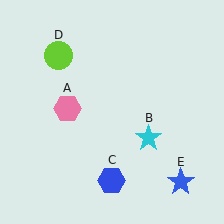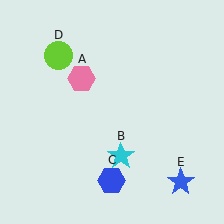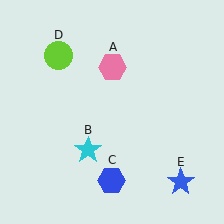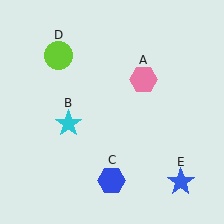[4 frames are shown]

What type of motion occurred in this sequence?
The pink hexagon (object A), cyan star (object B) rotated clockwise around the center of the scene.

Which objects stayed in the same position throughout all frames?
Blue hexagon (object C) and lime circle (object D) and blue star (object E) remained stationary.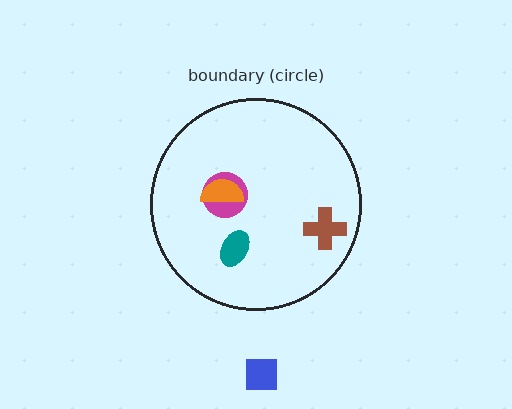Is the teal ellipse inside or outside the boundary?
Inside.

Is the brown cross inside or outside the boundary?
Inside.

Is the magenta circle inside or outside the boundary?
Inside.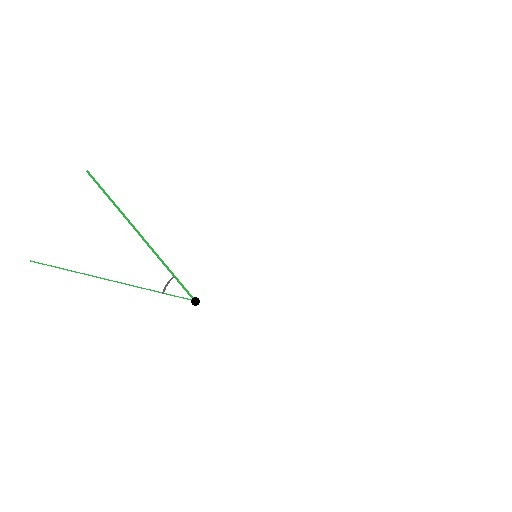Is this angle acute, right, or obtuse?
It is acute.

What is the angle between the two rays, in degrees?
Approximately 37 degrees.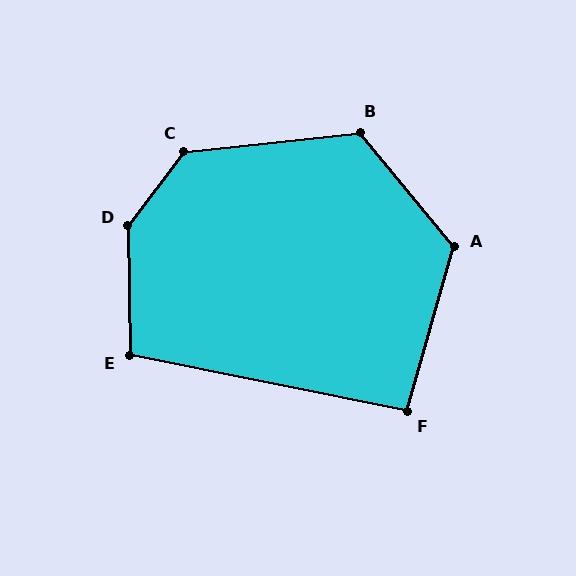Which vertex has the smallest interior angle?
F, at approximately 95 degrees.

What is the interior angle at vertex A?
Approximately 124 degrees (obtuse).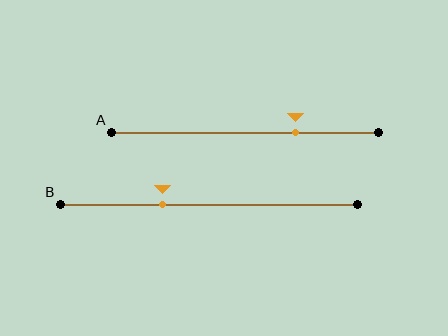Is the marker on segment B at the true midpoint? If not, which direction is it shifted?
No, the marker on segment B is shifted to the left by about 16% of the segment length.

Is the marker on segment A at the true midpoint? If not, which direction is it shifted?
No, the marker on segment A is shifted to the right by about 19% of the segment length.